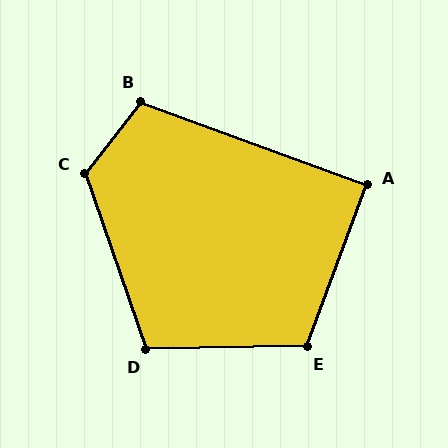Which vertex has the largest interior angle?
C, at approximately 123 degrees.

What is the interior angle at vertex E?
Approximately 111 degrees (obtuse).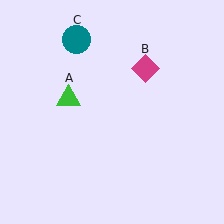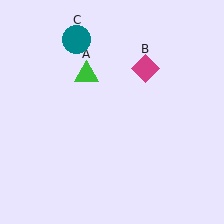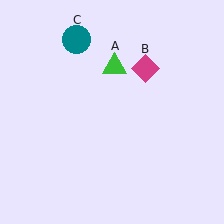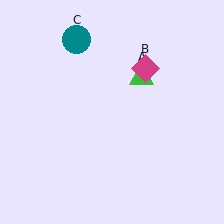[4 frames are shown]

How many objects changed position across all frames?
1 object changed position: green triangle (object A).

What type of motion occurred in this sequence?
The green triangle (object A) rotated clockwise around the center of the scene.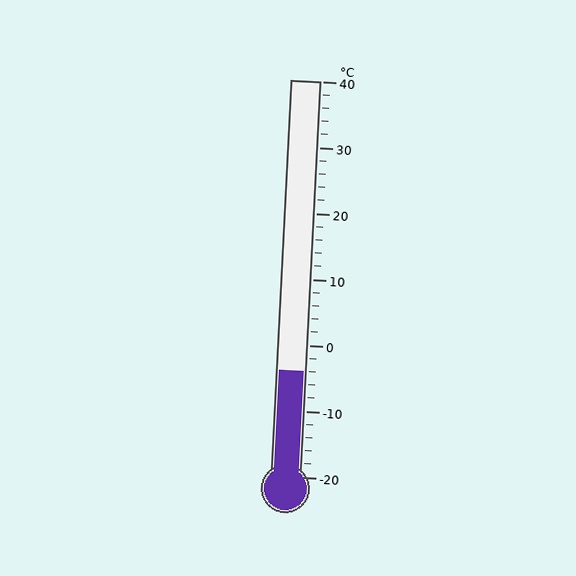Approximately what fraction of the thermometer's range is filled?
The thermometer is filled to approximately 25% of its range.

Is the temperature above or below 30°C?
The temperature is below 30°C.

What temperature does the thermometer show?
The thermometer shows approximately -4°C.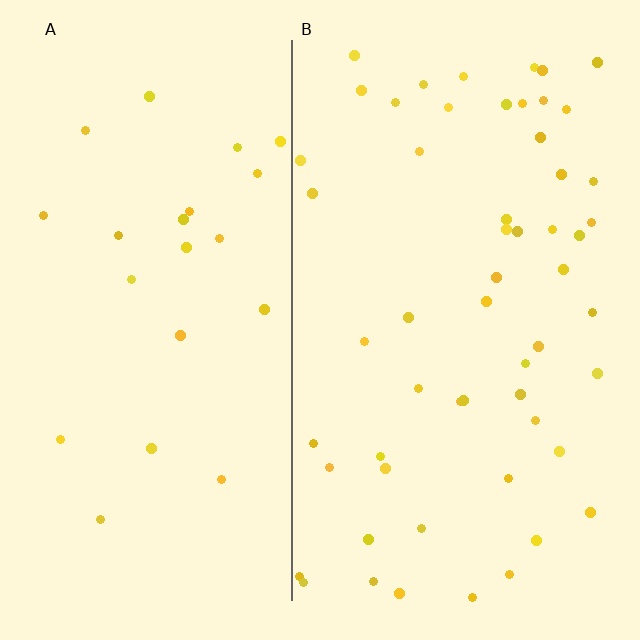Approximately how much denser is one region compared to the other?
Approximately 2.5× — region B over region A.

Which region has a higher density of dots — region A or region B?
B (the right).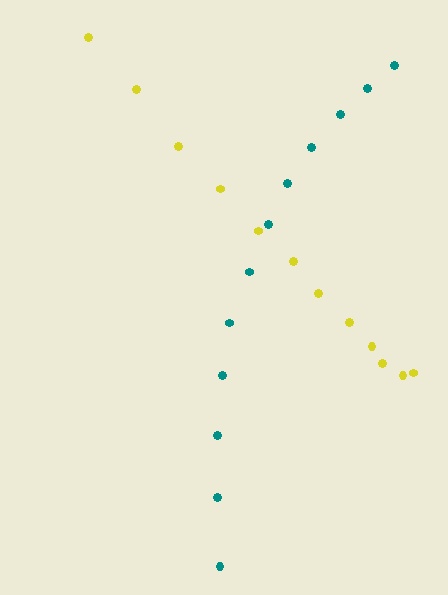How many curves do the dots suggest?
There are 2 distinct paths.